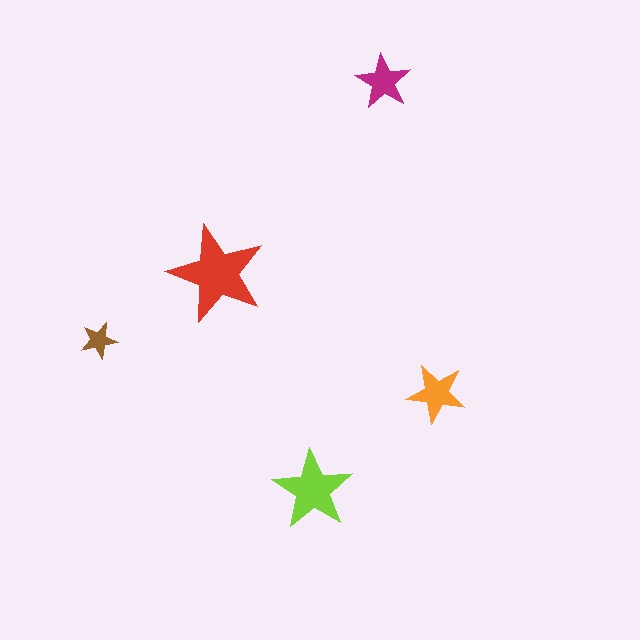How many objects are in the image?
There are 5 objects in the image.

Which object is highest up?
The magenta star is topmost.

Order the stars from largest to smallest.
the red one, the lime one, the orange one, the magenta one, the brown one.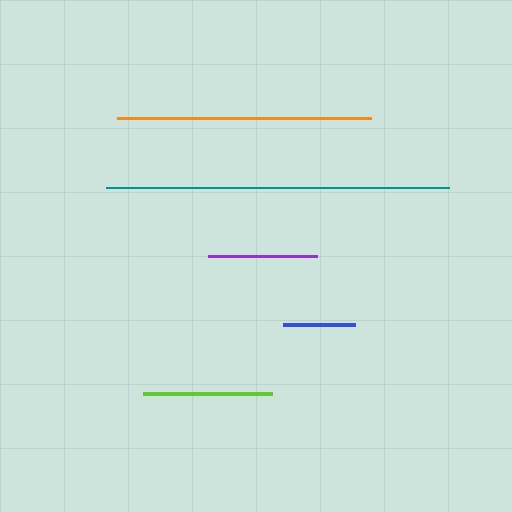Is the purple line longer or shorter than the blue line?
The purple line is longer than the blue line.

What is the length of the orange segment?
The orange segment is approximately 254 pixels long.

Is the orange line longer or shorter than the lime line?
The orange line is longer than the lime line.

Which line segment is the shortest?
The blue line is the shortest at approximately 72 pixels.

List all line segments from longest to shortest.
From longest to shortest: teal, orange, lime, purple, blue.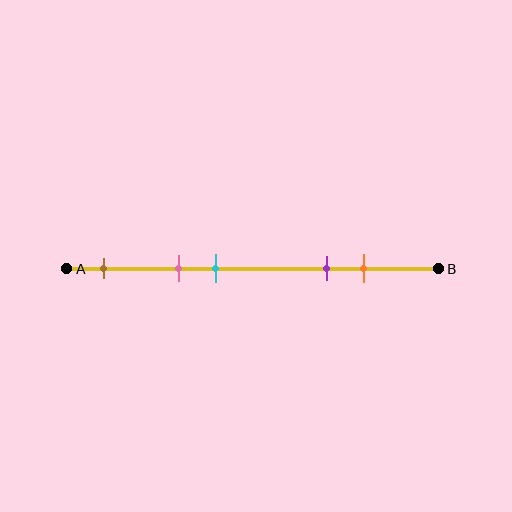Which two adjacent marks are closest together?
The pink and cyan marks are the closest adjacent pair.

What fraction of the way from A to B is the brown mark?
The brown mark is approximately 10% (0.1) of the way from A to B.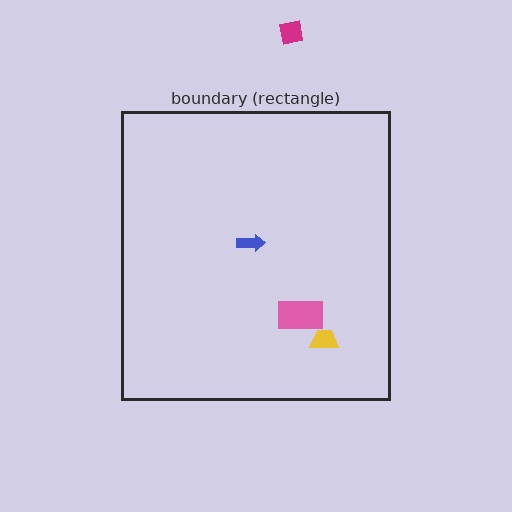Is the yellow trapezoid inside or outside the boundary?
Inside.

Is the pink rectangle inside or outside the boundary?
Inside.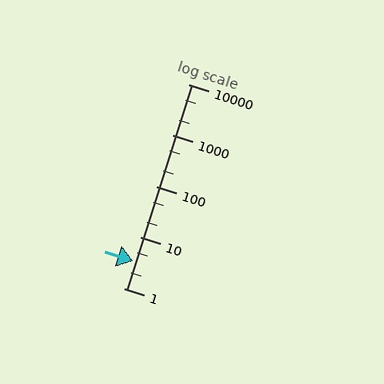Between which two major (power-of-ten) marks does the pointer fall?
The pointer is between 1 and 10.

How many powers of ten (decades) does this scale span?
The scale spans 4 decades, from 1 to 10000.